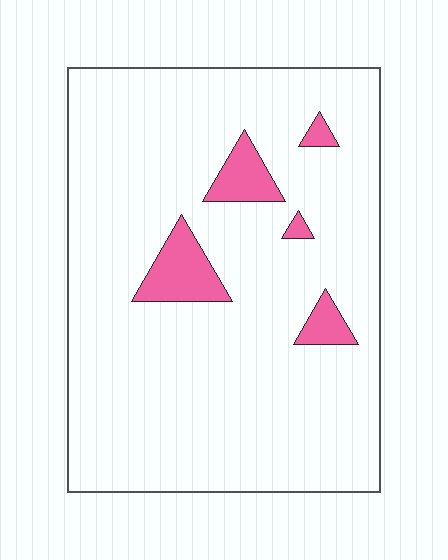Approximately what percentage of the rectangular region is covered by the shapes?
Approximately 10%.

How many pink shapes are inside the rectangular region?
5.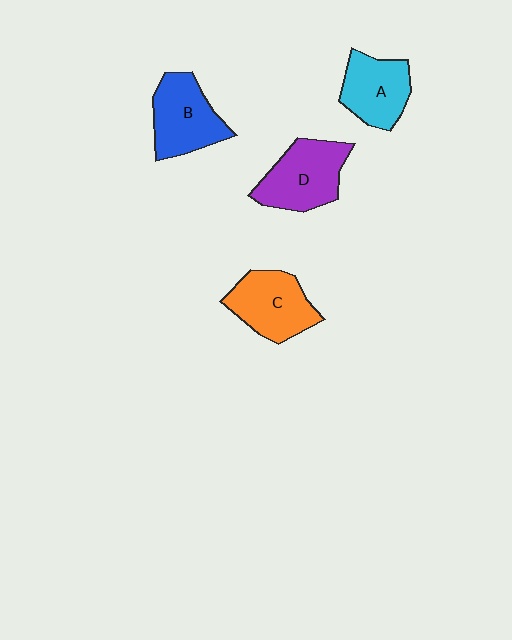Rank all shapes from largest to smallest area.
From largest to smallest: D (purple), C (orange), B (blue), A (cyan).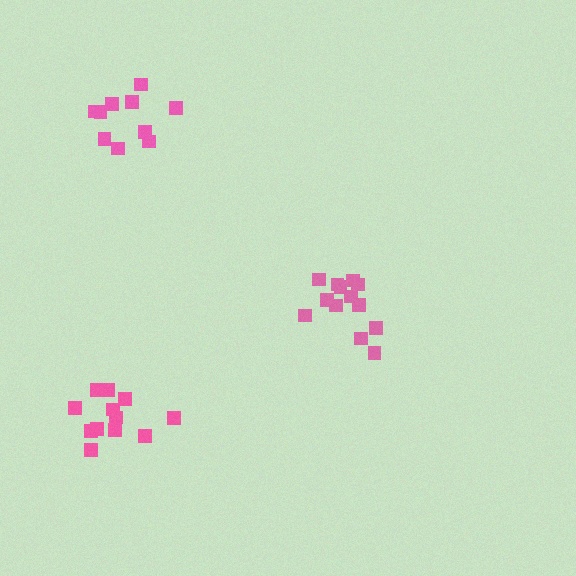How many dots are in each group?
Group 1: 13 dots, Group 2: 12 dots, Group 3: 10 dots (35 total).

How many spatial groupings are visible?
There are 3 spatial groupings.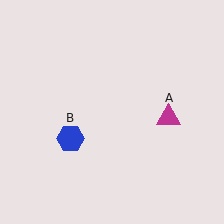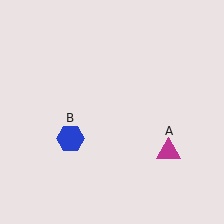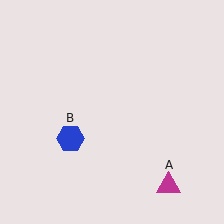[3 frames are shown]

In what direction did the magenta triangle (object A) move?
The magenta triangle (object A) moved down.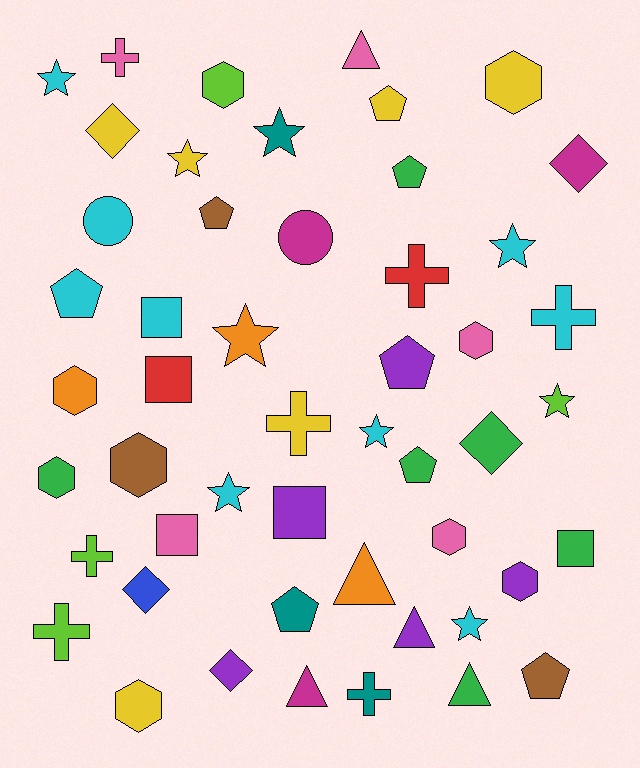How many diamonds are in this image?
There are 5 diamonds.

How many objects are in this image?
There are 50 objects.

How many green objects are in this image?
There are 6 green objects.